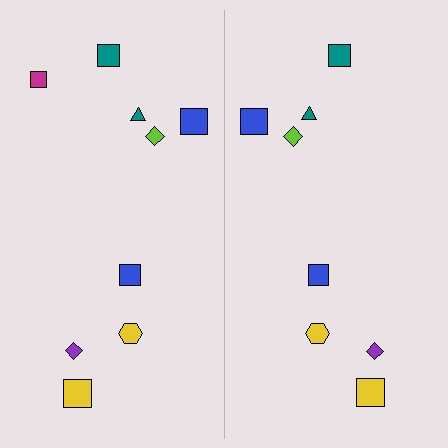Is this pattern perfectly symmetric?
No, the pattern is not perfectly symmetric. A magenta square is missing from the right side.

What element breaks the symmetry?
A magenta square is missing from the right side.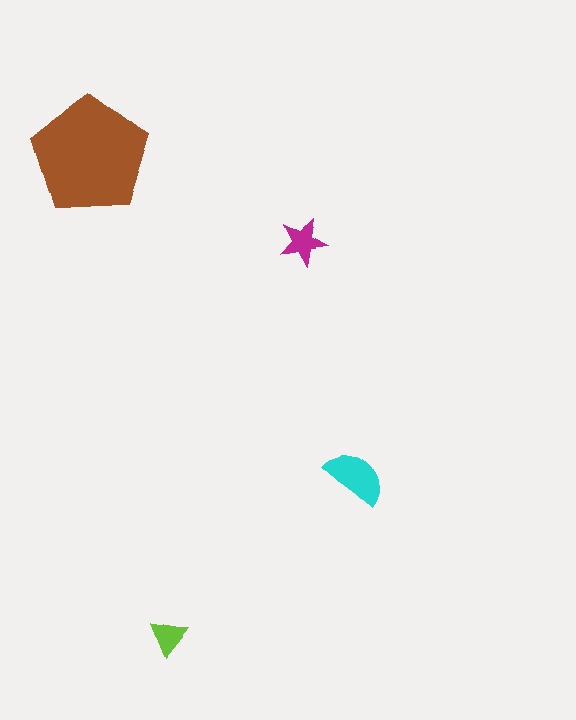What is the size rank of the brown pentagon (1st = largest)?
1st.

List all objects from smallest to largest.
The lime triangle, the magenta star, the cyan semicircle, the brown pentagon.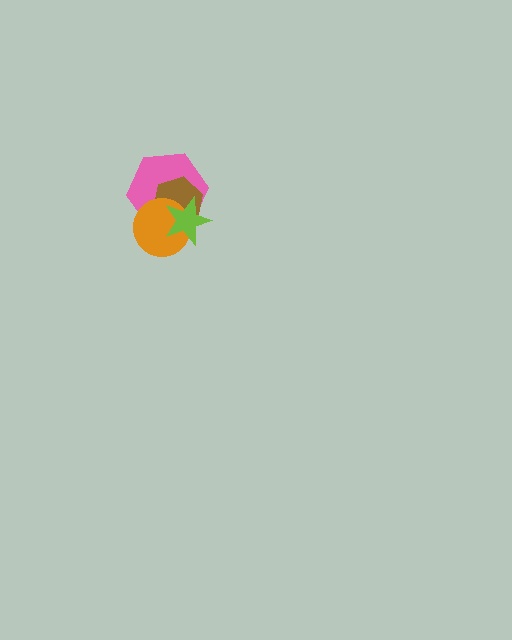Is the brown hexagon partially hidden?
Yes, it is partially covered by another shape.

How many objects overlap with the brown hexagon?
3 objects overlap with the brown hexagon.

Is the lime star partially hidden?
No, no other shape covers it.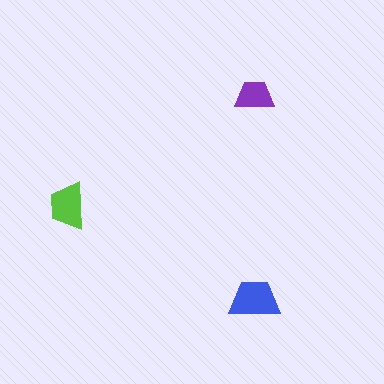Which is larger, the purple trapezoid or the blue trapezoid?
The blue one.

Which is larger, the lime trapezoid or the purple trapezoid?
The lime one.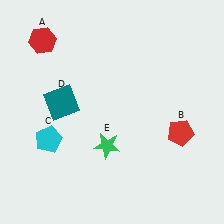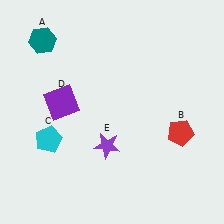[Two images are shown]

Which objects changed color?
A changed from red to teal. D changed from teal to purple. E changed from green to purple.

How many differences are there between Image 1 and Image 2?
There are 3 differences between the two images.